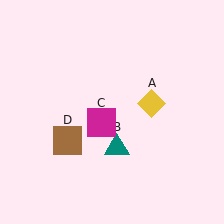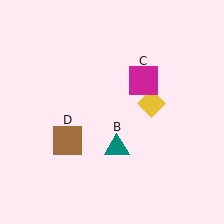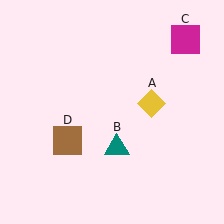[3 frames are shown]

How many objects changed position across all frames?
1 object changed position: magenta square (object C).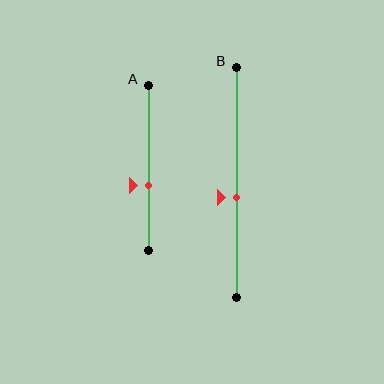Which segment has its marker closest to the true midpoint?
Segment B has its marker closest to the true midpoint.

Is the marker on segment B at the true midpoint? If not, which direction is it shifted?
No, the marker on segment B is shifted downward by about 7% of the segment length.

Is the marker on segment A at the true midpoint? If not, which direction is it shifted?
No, the marker on segment A is shifted downward by about 10% of the segment length.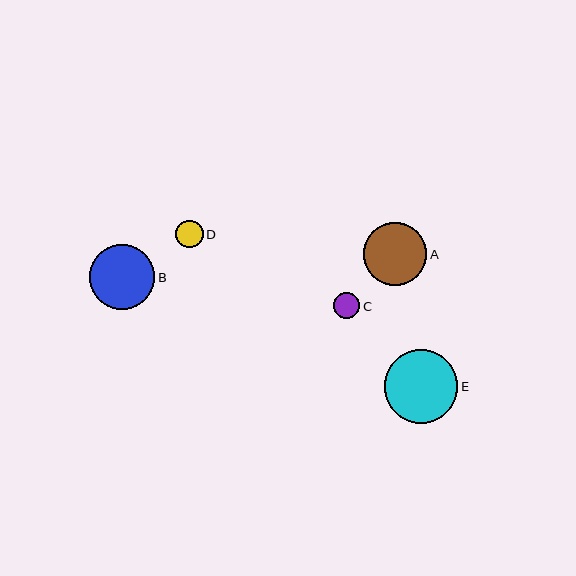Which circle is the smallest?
Circle C is the smallest with a size of approximately 26 pixels.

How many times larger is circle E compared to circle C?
Circle E is approximately 2.8 times the size of circle C.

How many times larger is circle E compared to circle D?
Circle E is approximately 2.7 times the size of circle D.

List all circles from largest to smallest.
From largest to smallest: E, B, A, D, C.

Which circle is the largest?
Circle E is the largest with a size of approximately 74 pixels.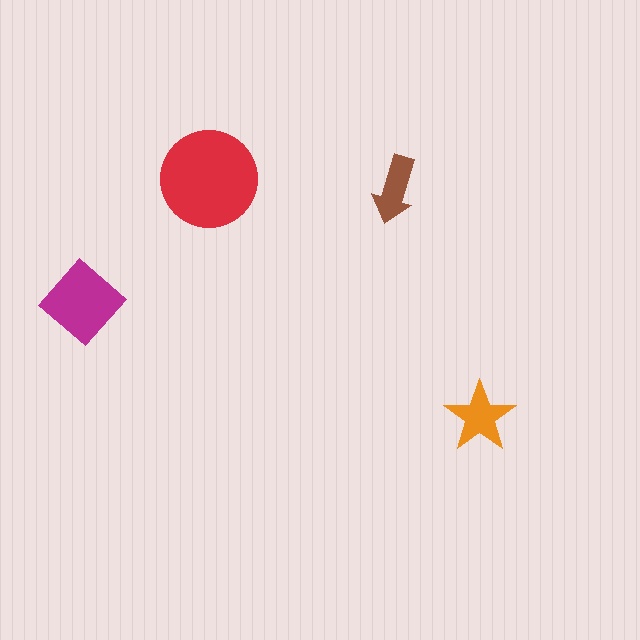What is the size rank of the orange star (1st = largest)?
3rd.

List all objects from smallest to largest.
The brown arrow, the orange star, the magenta diamond, the red circle.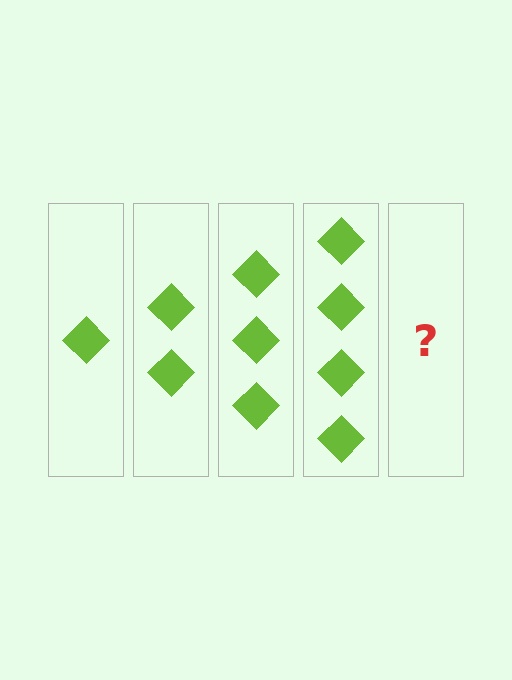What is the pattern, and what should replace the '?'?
The pattern is that each step adds one more diamond. The '?' should be 5 diamonds.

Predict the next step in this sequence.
The next step is 5 diamonds.